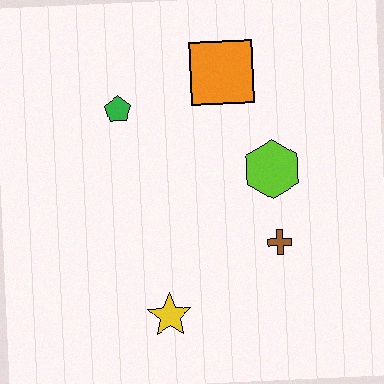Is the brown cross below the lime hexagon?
Yes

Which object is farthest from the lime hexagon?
The yellow star is farthest from the lime hexagon.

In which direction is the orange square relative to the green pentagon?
The orange square is to the right of the green pentagon.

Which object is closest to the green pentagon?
The orange square is closest to the green pentagon.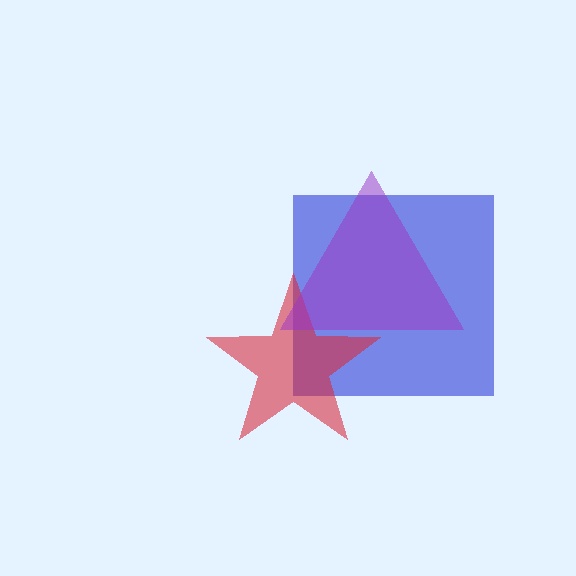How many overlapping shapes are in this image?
There are 3 overlapping shapes in the image.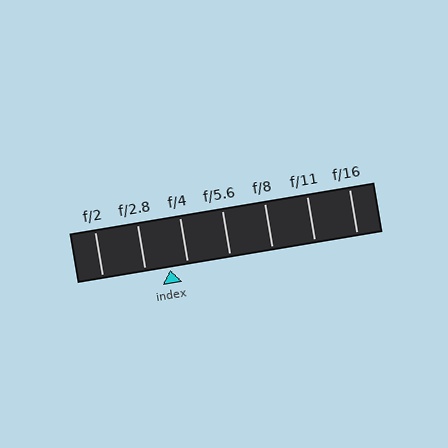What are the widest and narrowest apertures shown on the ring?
The widest aperture shown is f/2 and the narrowest is f/16.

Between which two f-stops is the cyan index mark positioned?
The index mark is between f/2.8 and f/4.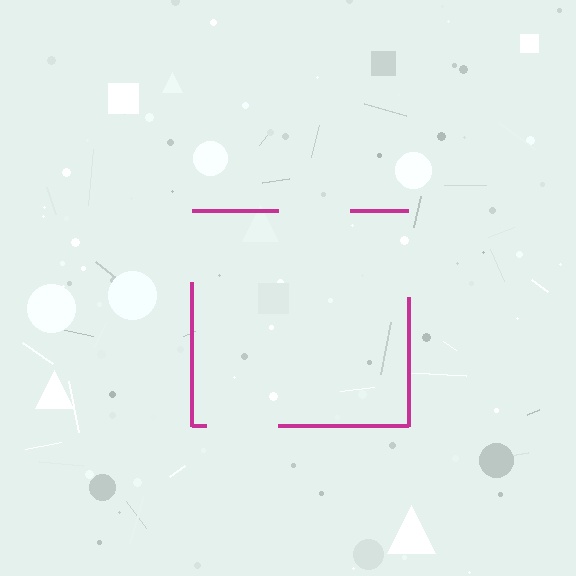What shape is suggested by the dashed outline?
The dashed outline suggests a square.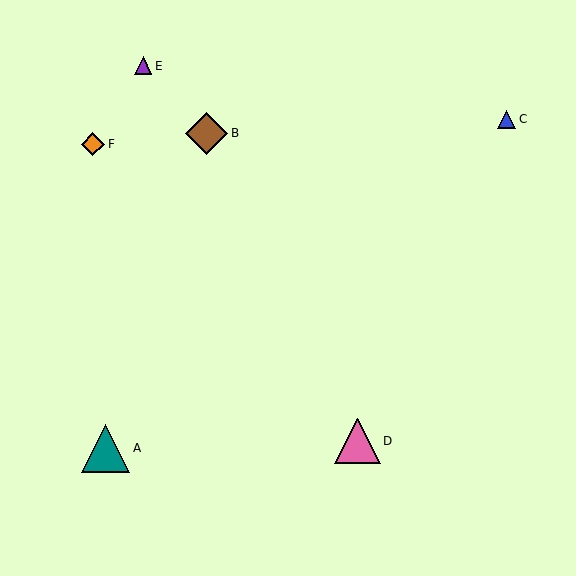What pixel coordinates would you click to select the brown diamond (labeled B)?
Click at (207, 133) to select the brown diamond B.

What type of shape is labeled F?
Shape F is an orange diamond.